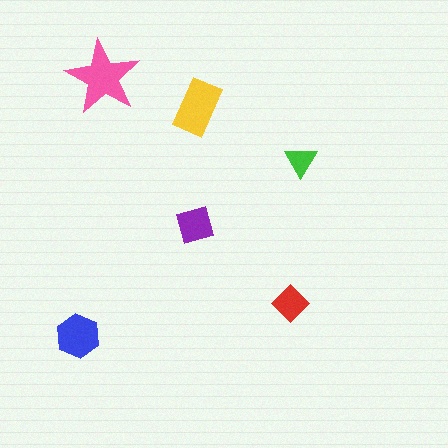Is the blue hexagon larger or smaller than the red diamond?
Larger.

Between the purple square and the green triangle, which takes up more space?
The purple square.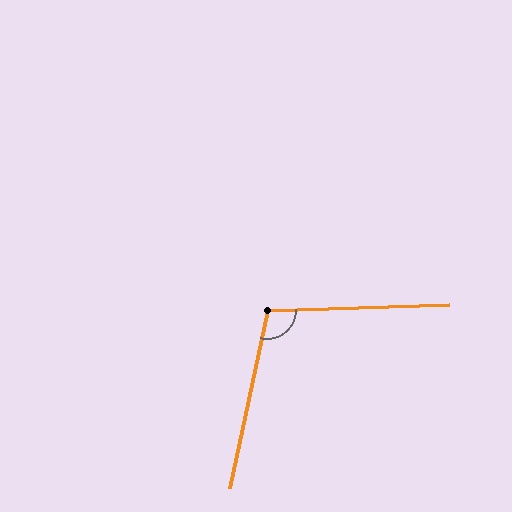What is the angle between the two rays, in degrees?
Approximately 103 degrees.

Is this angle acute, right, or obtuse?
It is obtuse.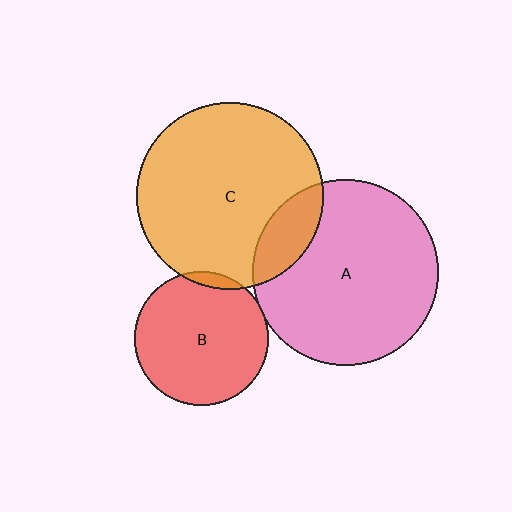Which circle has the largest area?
Circle C (orange).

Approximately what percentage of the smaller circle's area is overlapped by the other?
Approximately 5%.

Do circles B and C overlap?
Yes.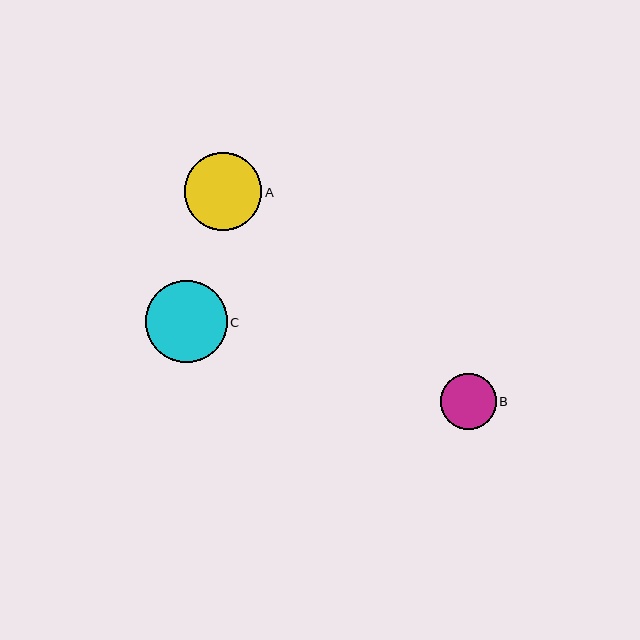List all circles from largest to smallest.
From largest to smallest: C, A, B.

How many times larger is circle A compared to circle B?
Circle A is approximately 1.4 times the size of circle B.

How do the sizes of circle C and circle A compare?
Circle C and circle A are approximately the same size.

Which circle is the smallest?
Circle B is the smallest with a size of approximately 56 pixels.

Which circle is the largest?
Circle C is the largest with a size of approximately 82 pixels.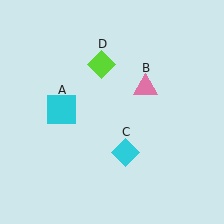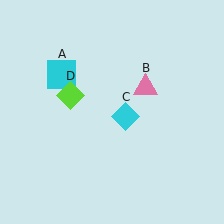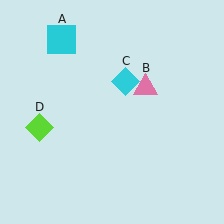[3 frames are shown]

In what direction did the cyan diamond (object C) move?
The cyan diamond (object C) moved up.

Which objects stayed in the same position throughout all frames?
Pink triangle (object B) remained stationary.